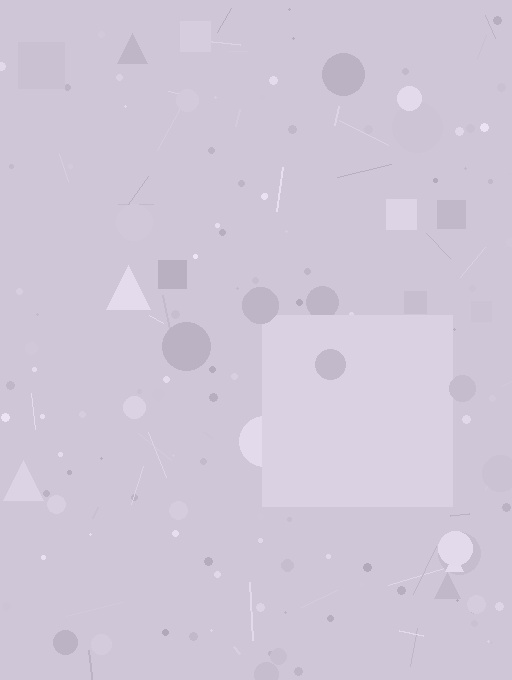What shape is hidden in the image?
A square is hidden in the image.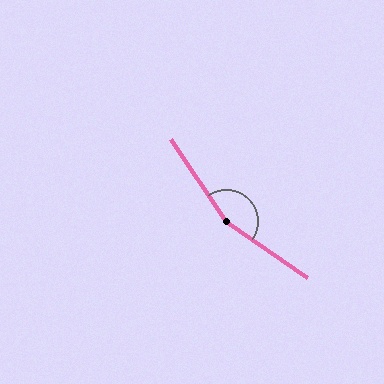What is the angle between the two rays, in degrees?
Approximately 159 degrees.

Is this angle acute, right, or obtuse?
It is obtuse.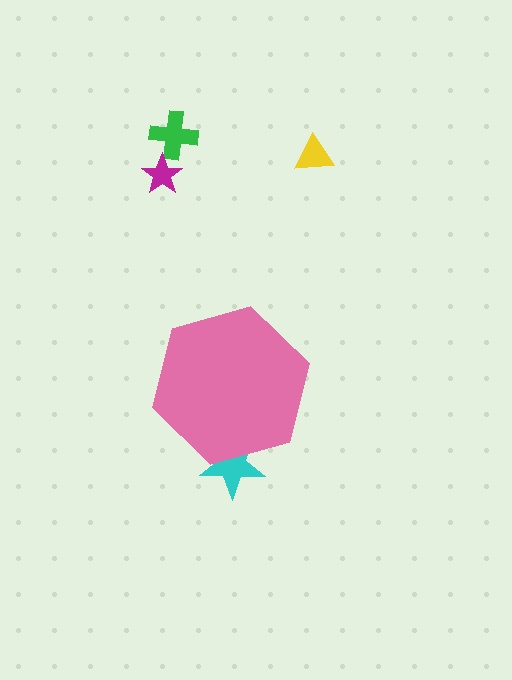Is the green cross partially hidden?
No, the green cross is fully visible.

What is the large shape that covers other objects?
A pink hexagon.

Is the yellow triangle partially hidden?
No, the yellow triangle is fully visible.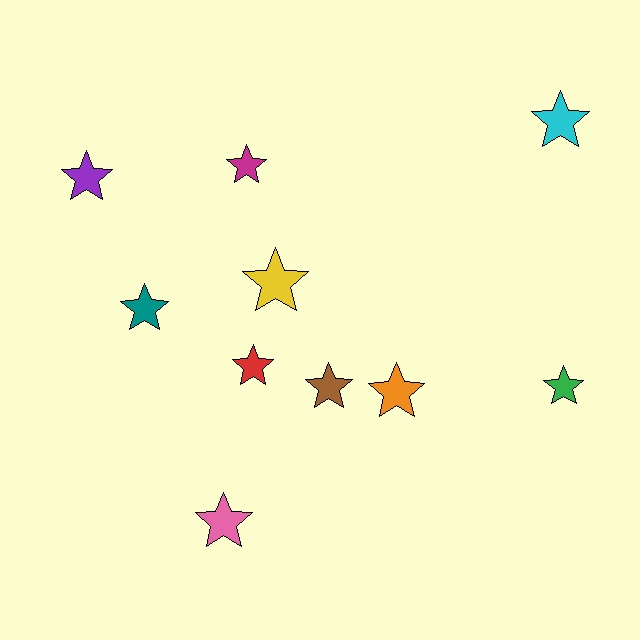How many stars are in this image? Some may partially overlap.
There are 10 stars.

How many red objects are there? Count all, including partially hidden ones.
There is 1 red object.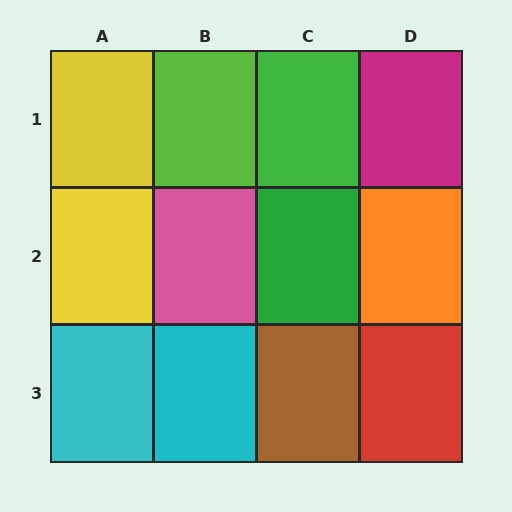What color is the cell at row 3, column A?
Cyan.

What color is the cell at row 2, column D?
Orange.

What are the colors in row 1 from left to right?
Yellow, lime, green, magenta.